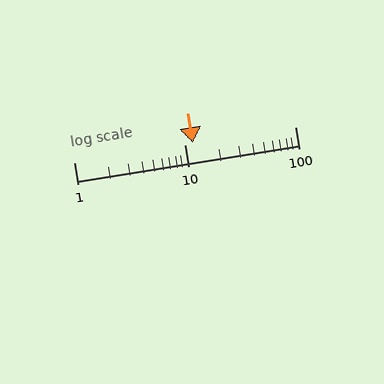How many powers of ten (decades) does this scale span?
The scale spans 2 decades, from 1 to 100.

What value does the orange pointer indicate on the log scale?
The pointer indicates approximately 12.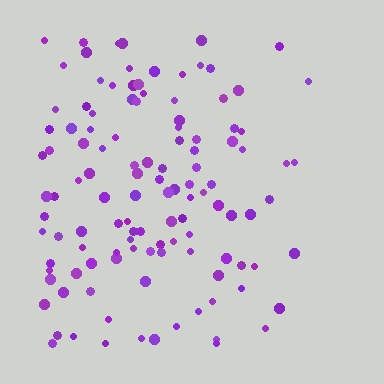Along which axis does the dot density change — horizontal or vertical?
Horizontal.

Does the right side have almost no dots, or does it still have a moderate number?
Still a moderate number, just noticeably fewer than the left.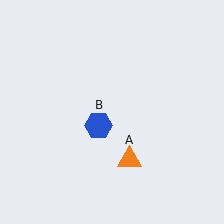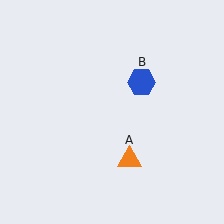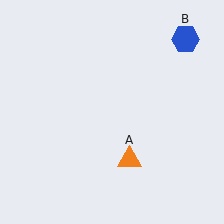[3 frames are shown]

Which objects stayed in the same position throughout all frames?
Orange triangle (object A) remained stationary.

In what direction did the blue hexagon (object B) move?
The blue hexagon (object B) moved up and to the right.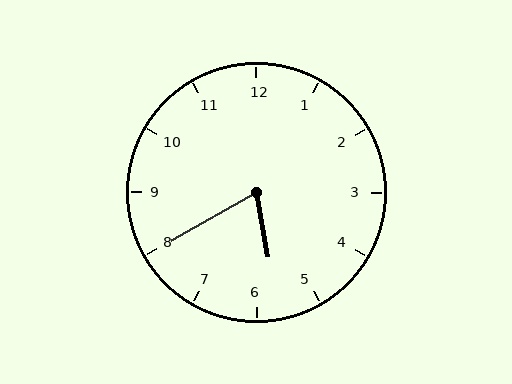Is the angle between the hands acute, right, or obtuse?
It is acute.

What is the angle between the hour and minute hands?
Approximately 70 degrees.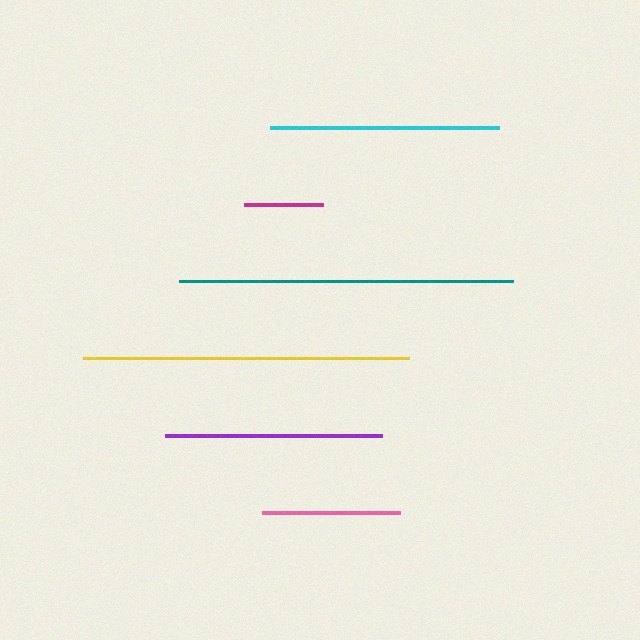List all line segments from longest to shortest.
From longest to shortest: teal, yellow, cyan, purple, pink, magenta.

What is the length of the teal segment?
The teal segment is approximately 334 pixels long.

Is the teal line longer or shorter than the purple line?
The teal line is longer than the purple line.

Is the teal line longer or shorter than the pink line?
The teal line is longer than the pink line.